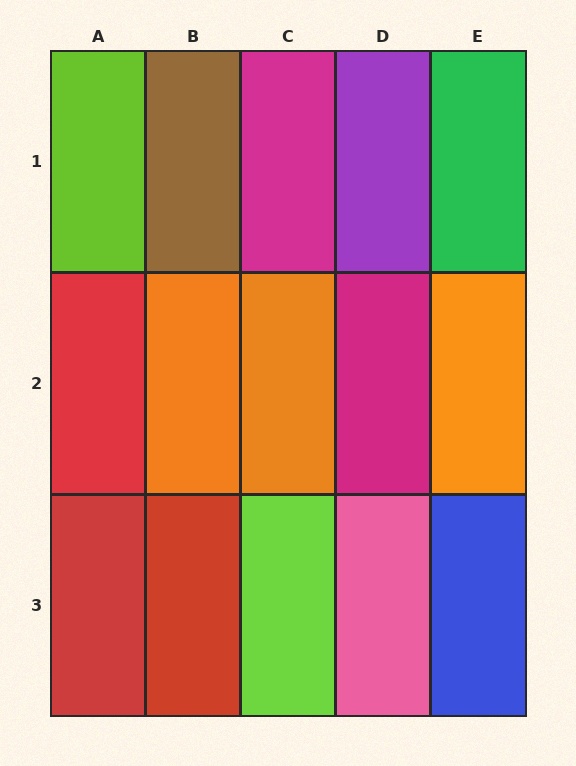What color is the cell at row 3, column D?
Pink.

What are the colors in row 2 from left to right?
Red, orange, orange, magenta, orange.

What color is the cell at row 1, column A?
Lime.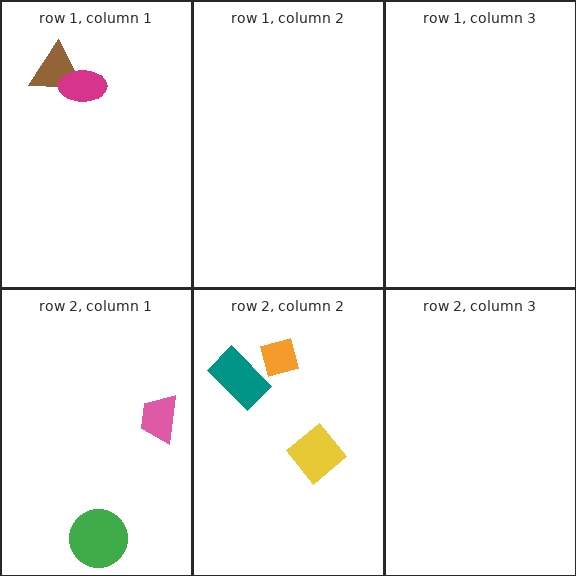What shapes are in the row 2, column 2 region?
The teal rectangle, the orange square, the yellow diamond.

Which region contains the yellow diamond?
The row 2, column 2 region.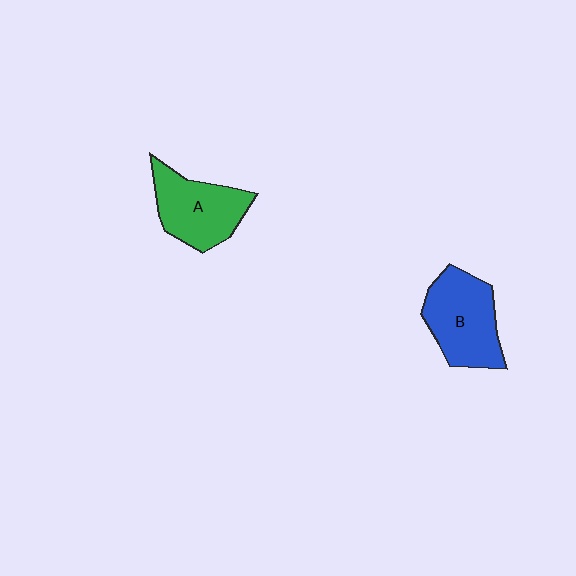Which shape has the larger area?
Shape B (blue).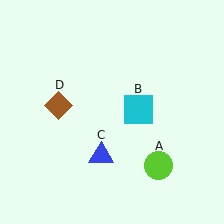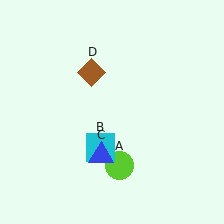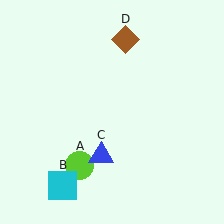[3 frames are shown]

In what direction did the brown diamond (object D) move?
The brown diamond (object D) moved up and to the right.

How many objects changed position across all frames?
3 objects changed position: lime circle (object A), cyan square (object B), brown diamond (object D).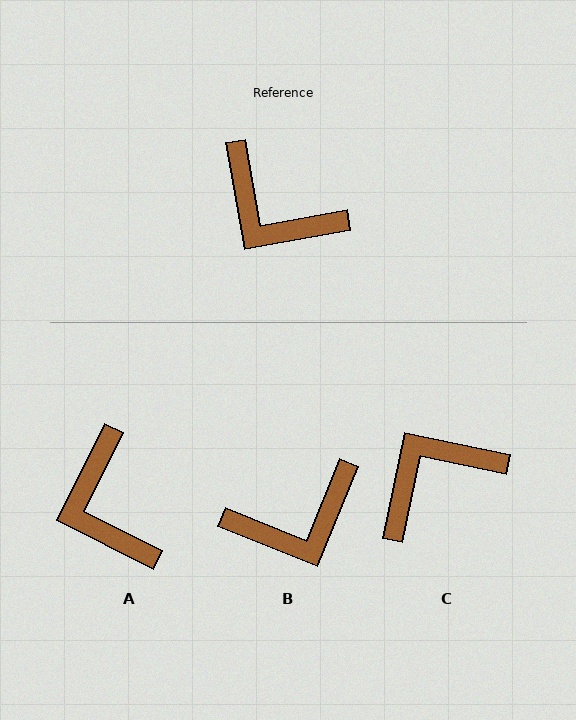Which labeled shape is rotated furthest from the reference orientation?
C, about 112 degrees away.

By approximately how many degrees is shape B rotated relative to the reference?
Approximately 58 degrees counter-clockwise.